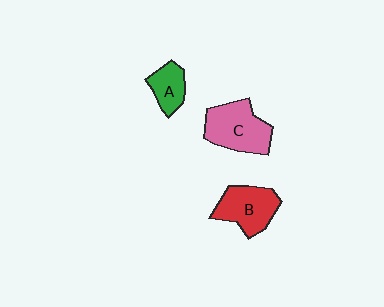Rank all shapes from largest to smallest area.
From largest to smallest: C (pink), B (red), A (green).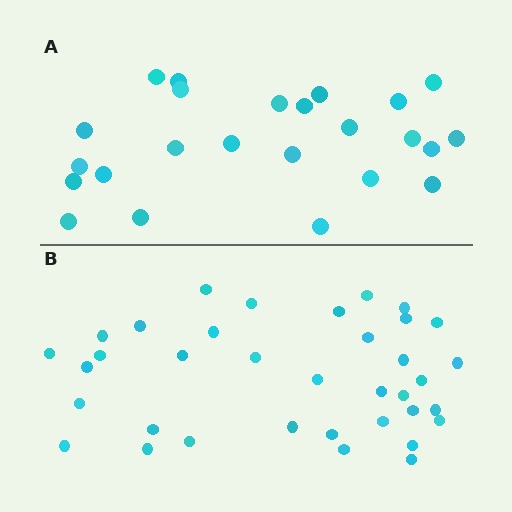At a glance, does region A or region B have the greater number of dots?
Region B (the bottom region) has more dots.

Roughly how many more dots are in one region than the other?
Region B has roughly 12 or so more dots than region A.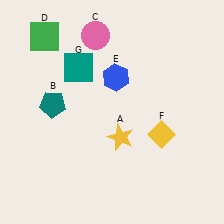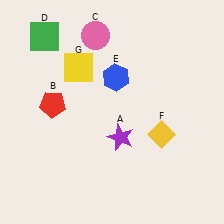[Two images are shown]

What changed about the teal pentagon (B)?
In Image 1, B is teal. In Image 2, it changed to red.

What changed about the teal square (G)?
In Image 1, G is teal. In Image 2, it changed to yellow.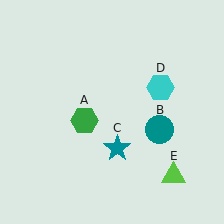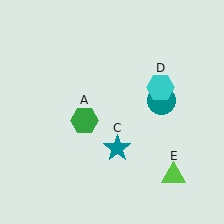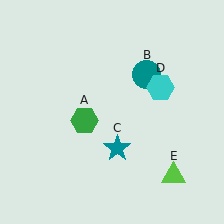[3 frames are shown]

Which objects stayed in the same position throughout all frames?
Green hexagon (object A) and teal star (object C) and cyan hexagon (object D) and lime triangle (object E) remained stationary.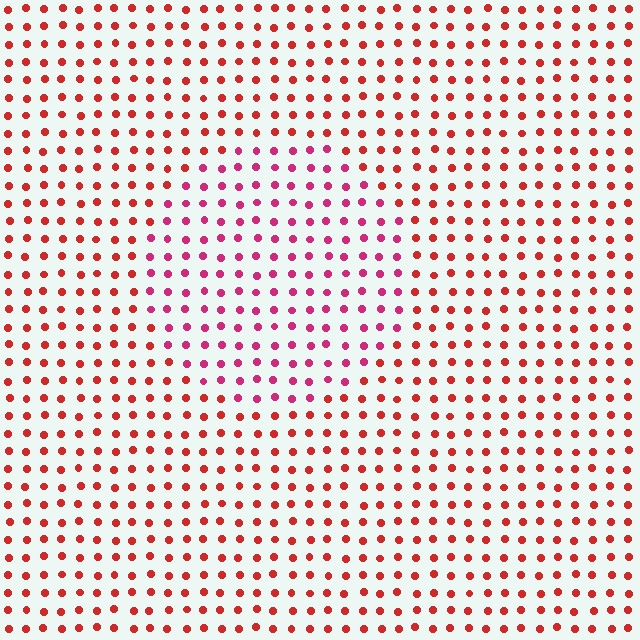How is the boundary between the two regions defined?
The boundary is defined purely by a slight shift in hue (about 30 degrees). Spacing, size, and orientation are identical on both sides.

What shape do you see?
I see a circle.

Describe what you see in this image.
The image is filled with small red elements in a uniform arrangement. A circle-shaped region is visible where the elements are tinted to a slightly different hue, forming a subtle color boundary.